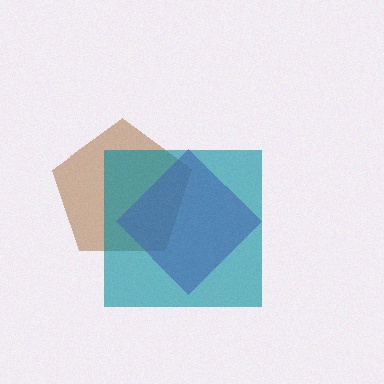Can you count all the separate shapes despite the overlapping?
Yes, there are 3 separate shapes.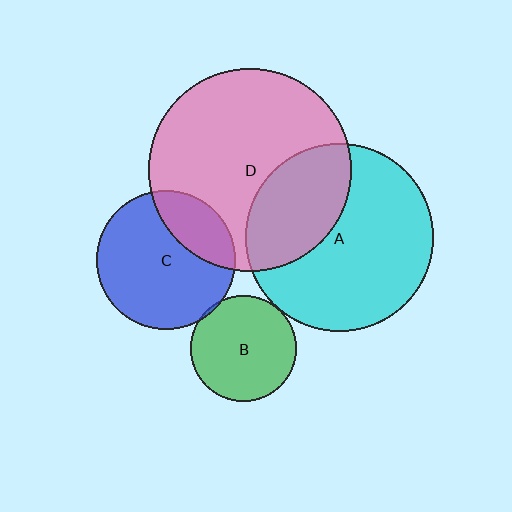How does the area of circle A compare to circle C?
Approximately 1.8 times.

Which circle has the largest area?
Circle D (pink).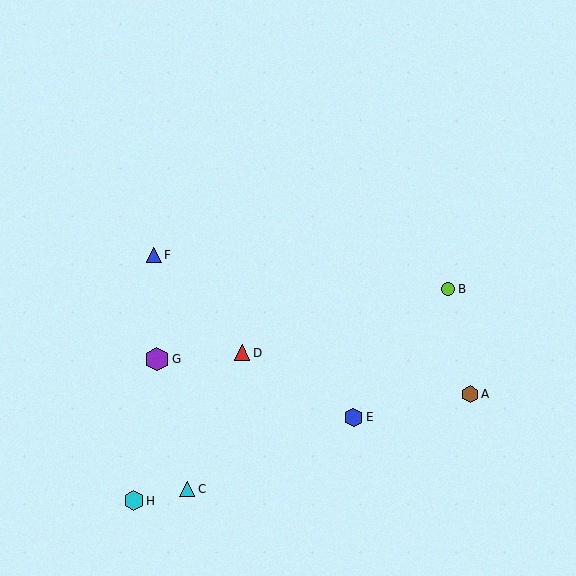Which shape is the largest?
The purple hexagon (labeled G) is the largest.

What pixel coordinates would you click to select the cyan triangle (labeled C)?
Click at (187, 489) to select the cyan triangle C.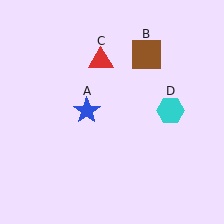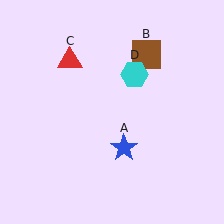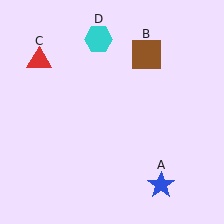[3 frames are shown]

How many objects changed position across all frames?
3 objects changed position: blue star (object A), red triangle (object C), cyan hexagon (object D).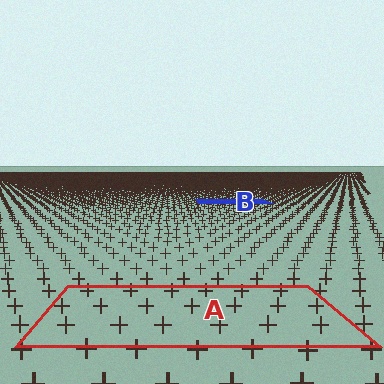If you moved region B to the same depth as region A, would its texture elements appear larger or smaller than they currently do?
They would appear larger. At a closer depth, the same texture elements are projected at a bigger on-screen size.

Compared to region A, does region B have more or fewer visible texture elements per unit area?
Region B has more texture elements per unit area — they are packed more densely because it is farther away.